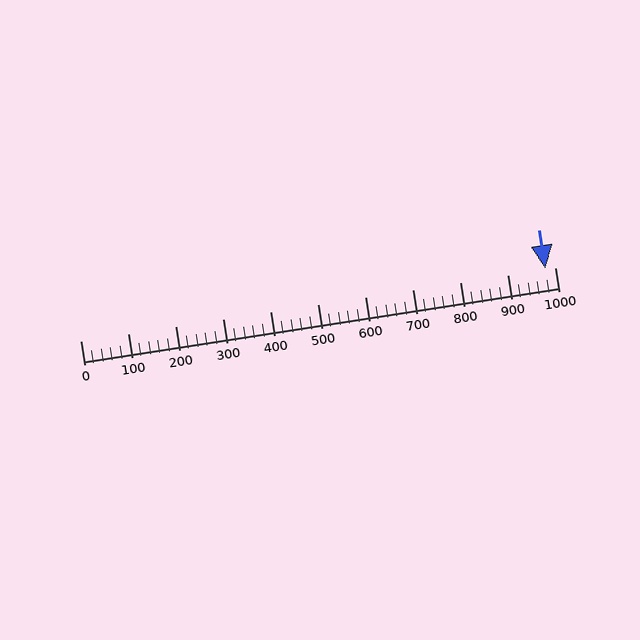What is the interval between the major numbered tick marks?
The major tick marks are spaced 100 units apart.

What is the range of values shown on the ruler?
The ruler shows values from 0 to 1000.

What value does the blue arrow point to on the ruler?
The blue arrow points to approximately 980.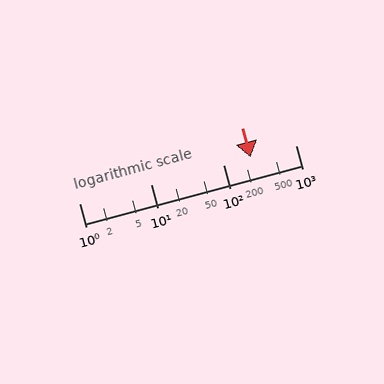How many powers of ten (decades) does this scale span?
The scale spans 3 decades, from 1 to 1000.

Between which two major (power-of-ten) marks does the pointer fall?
The pointer is between 100 and 1000.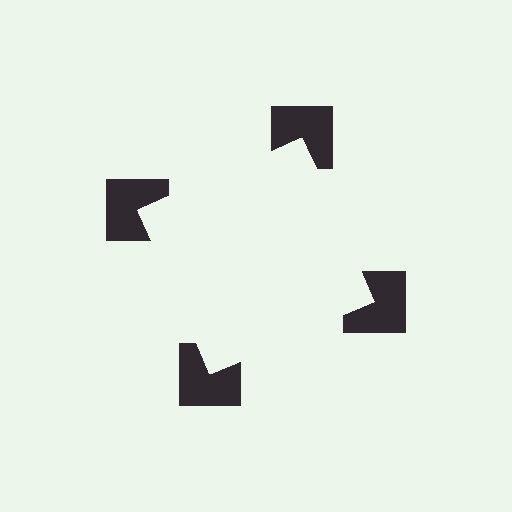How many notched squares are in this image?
There are 4 — one at each vertex of the illusory square.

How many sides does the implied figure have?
4 sides.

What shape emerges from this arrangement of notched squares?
An illusory square — its edges are inferred from the aligned wedge cuts in the notched squares, not physically drawn.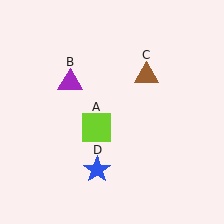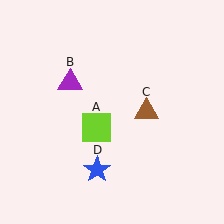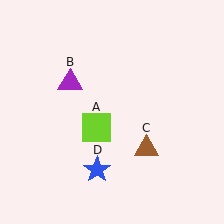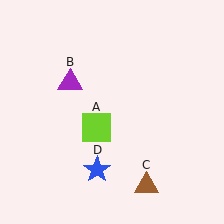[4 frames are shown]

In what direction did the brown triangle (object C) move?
The brown triangle (object C) moved down.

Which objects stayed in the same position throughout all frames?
Lime square (object A) and purple triangle (object B) and blue star (object D) remained stationary.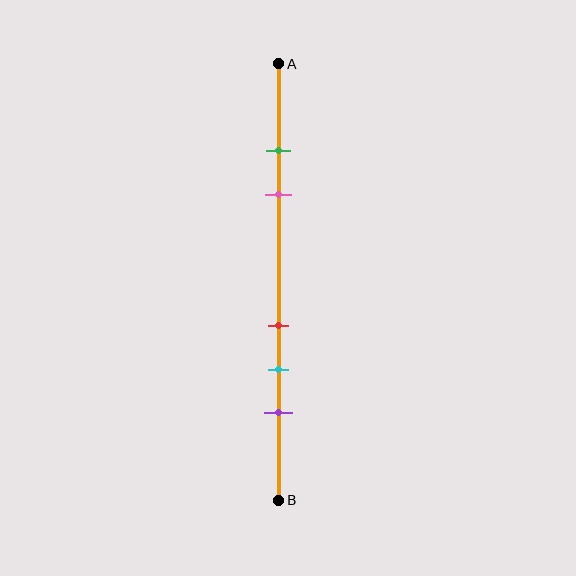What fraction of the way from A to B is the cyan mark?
The cyan mark is approximately 70% (0.7) of the way from A to B.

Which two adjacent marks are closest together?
The green and pink marks are the closest adjacent pair.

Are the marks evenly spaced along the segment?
No, the marks are not evenly spaced.